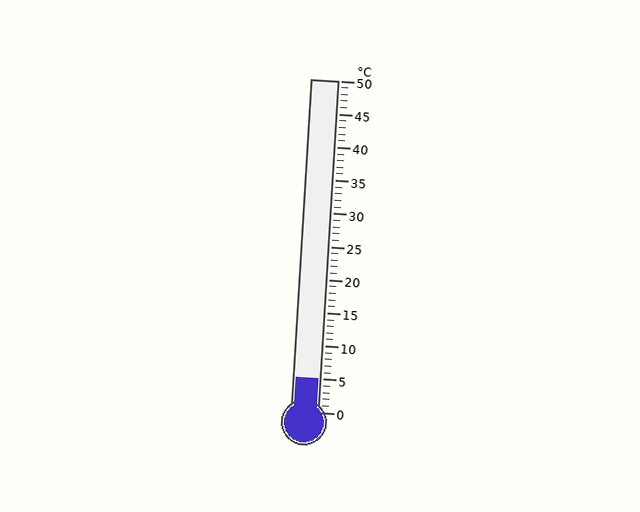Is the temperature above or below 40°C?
The temperature is below 40°C.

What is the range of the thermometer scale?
The thermometer scale ranges from 0°C to 50°C.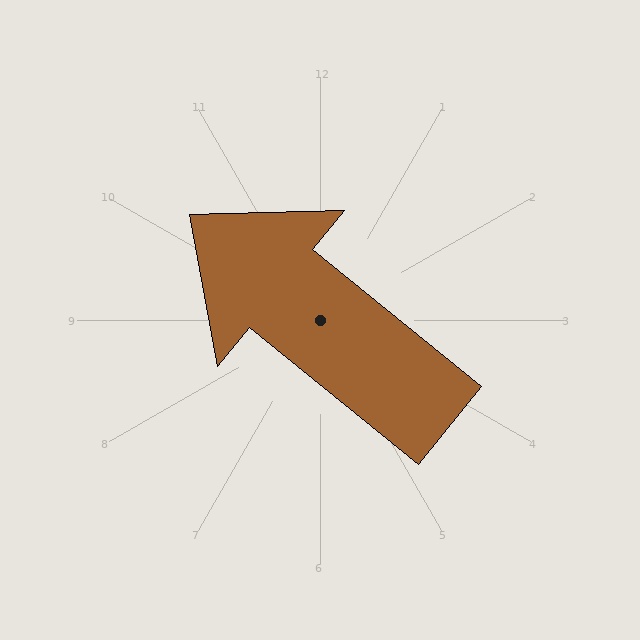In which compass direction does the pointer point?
Northwest.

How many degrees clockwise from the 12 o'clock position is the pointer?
Approximately 309 degrees.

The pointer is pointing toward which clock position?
Roughly 10 o'clock.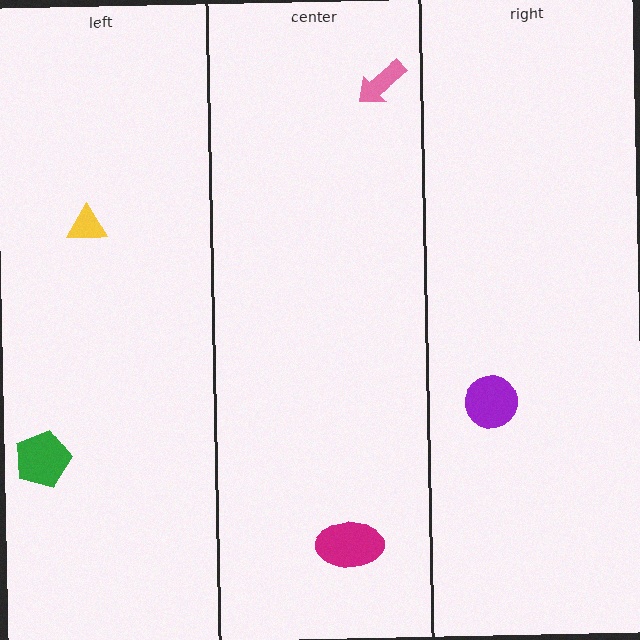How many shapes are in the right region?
1.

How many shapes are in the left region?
2.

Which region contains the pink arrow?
The center region.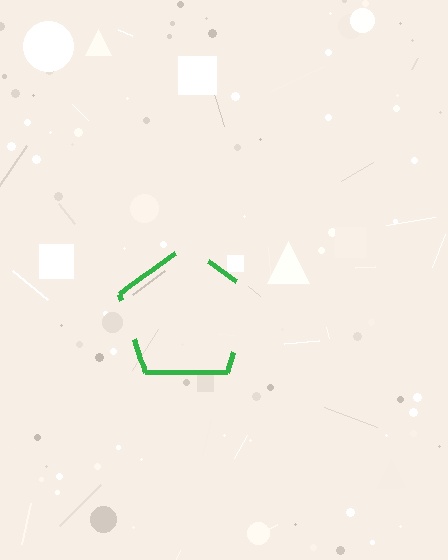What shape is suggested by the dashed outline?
The dashed outline suggests a pentagon.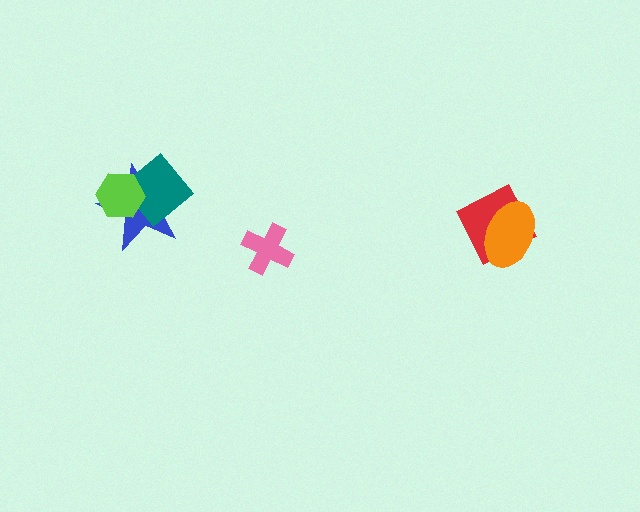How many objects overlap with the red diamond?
1 object overlaps with the red diamond.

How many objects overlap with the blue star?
2 objects overlap with the blue star.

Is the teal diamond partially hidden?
Yes, it is partially covered by another shape.